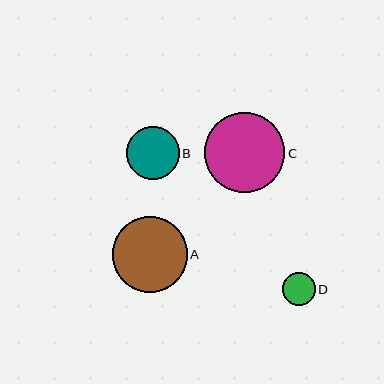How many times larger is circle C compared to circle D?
Circle C is approximately 2.4 times the size of circle D.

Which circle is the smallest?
Circle D is the smallest with a size of approximately 33 pixels.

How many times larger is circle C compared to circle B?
Circle C is approximately 1.5 times the size of circle B.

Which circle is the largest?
Circle C is the largest with a size of approximately 80 pixels.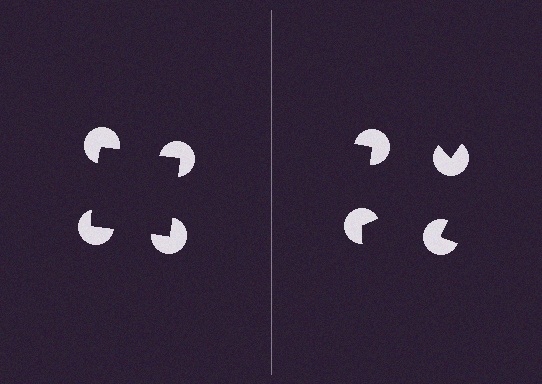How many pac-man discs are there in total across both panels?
8 — 4 on each side.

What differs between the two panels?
The pac-man discs are positioned identically on both sides; only the wedge orientations differ. On the left they align to a square; on the right they are misaligned.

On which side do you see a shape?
An illusory square appears on the left side. On the right side the wedge cuts are rotated, so no coherent shape forms.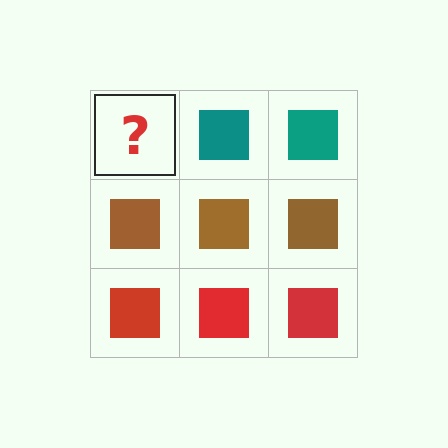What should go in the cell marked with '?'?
The missing cell should contain a teal square.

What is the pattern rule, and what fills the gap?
The rule is that each row has a consistent color. The gap should be filled with a teal square.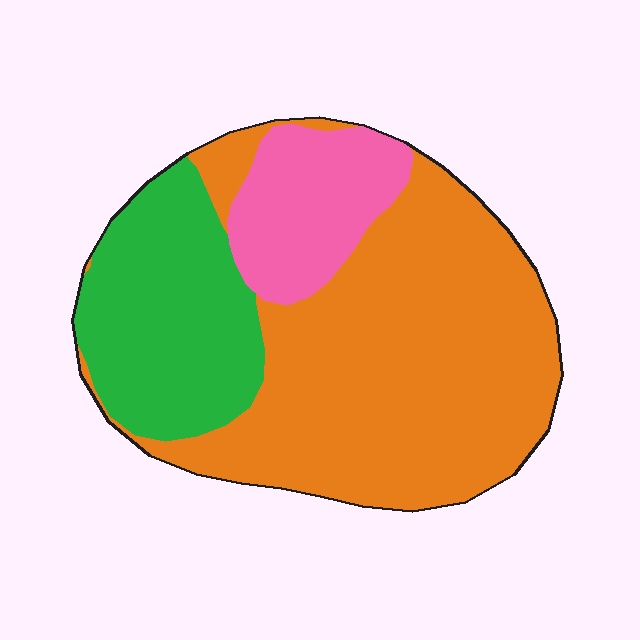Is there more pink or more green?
Green.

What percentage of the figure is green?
Green takes up between a sixth and a third of the figure.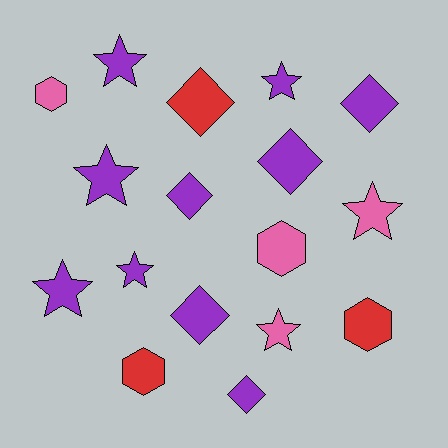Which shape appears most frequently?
Star, with 7 objects.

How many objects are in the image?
There are 17 objects.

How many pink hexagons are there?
There are 2 pink hexagons.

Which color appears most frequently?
Purple, with 10 objects.